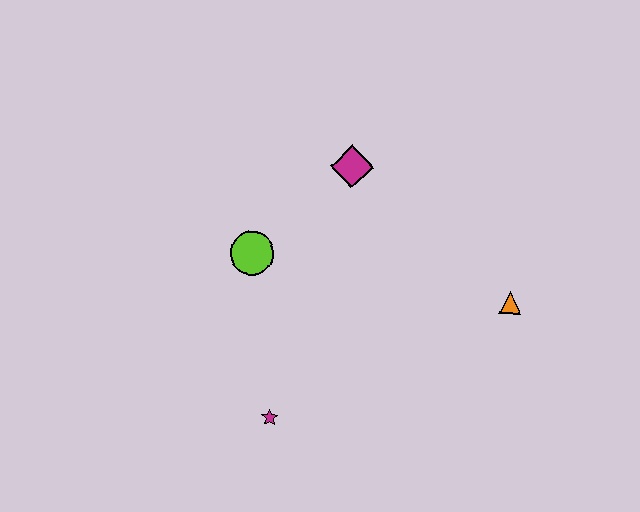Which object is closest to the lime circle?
The magenta diamond is closest to the lime circle.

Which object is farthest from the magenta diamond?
The magenta star is farthest from the magenta diamond.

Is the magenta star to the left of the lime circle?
No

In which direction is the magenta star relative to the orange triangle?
The magenta star is to the left of the orange triangle.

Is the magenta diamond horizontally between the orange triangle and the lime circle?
Yes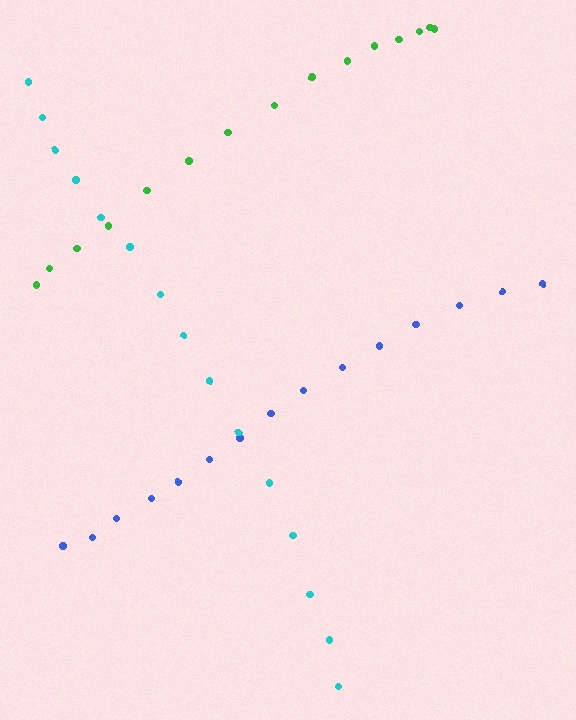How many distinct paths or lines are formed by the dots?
There are 3 distinct paths.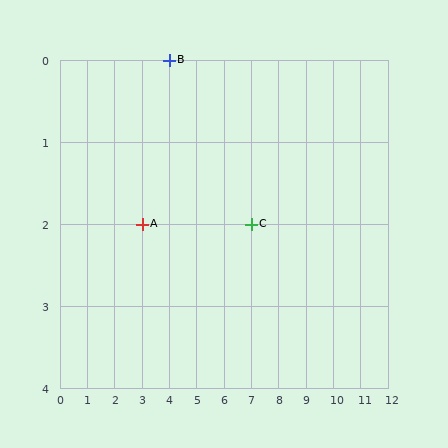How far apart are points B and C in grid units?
Points B and C are 3 columns and 2 rows apart (about 3.6 grid units diagonally).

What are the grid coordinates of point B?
Point B is at grid coordinates (4, 0).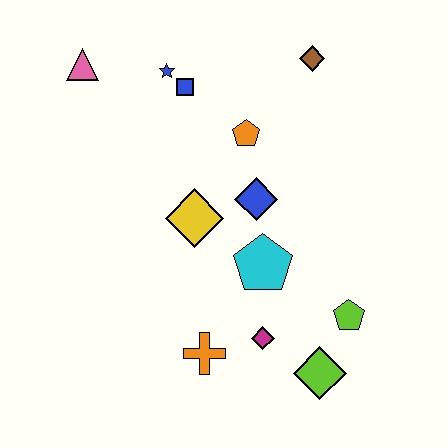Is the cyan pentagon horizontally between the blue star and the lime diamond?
Yes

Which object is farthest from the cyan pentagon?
The pink triangle is farthest from the cyan pentagon.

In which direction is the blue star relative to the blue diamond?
The blue star is above the blue diamond.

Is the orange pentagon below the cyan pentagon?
No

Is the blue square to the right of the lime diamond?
No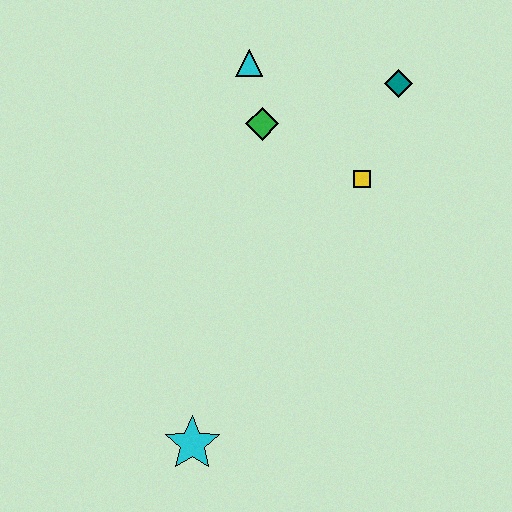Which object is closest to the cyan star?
The yellow square is closest to the cyan star.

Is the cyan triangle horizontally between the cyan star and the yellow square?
Yes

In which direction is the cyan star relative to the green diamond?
The cyan star is below the green diamond.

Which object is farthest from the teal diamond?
The cyan star is farthest from the teal diamond.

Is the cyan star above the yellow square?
No